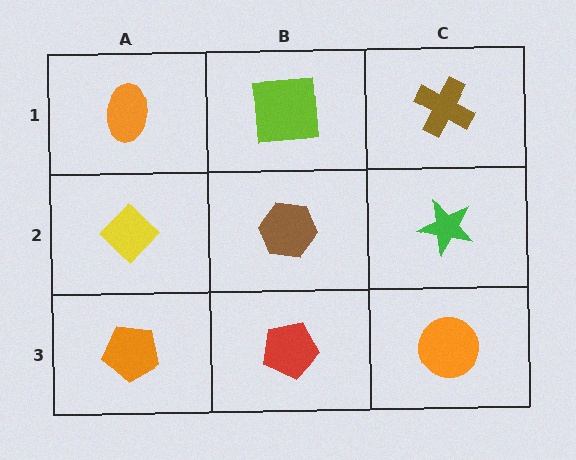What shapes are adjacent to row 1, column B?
A brown hexagon (row 2, column B), an orange ellipse (row 1, column A), a brown cross (row 1, column C).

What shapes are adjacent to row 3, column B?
A brown hexagon (row 2, column B), an orange pentagon (row 3, column A), an orange circle (row 3, column C).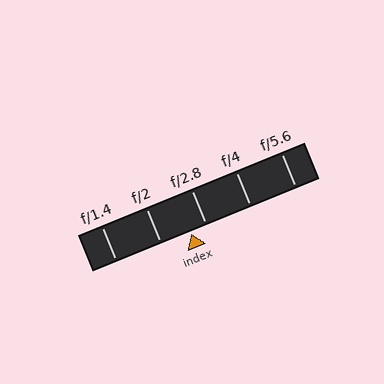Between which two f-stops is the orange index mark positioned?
The index mark is between f/2 and f/2.8.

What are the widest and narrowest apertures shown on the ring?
The widest aperture shown is f/1.4 and the narrowest is f/5.6.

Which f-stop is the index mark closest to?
The index mark is closest to f/2.8.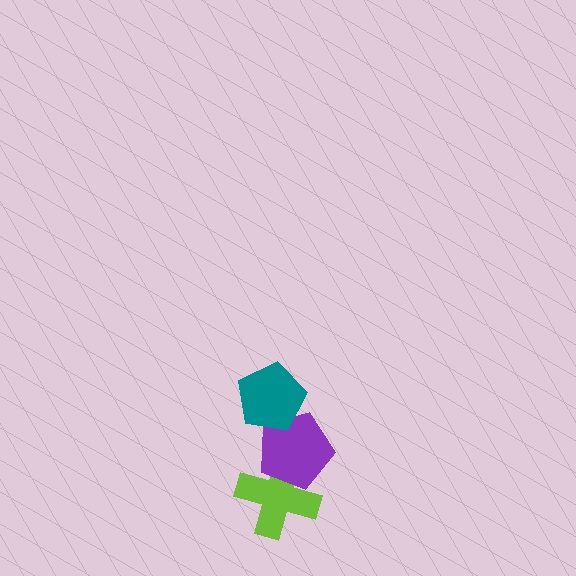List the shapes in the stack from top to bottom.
From top to bottom: the teal pentagon, the purple pentagon, the lime cross.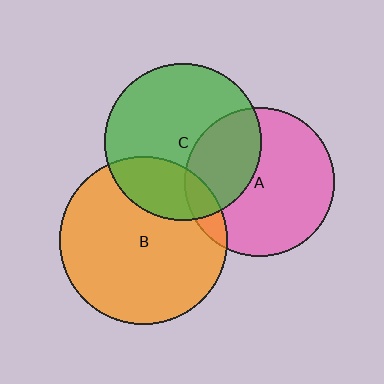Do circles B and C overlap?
Yes.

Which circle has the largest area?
Circle B (orange).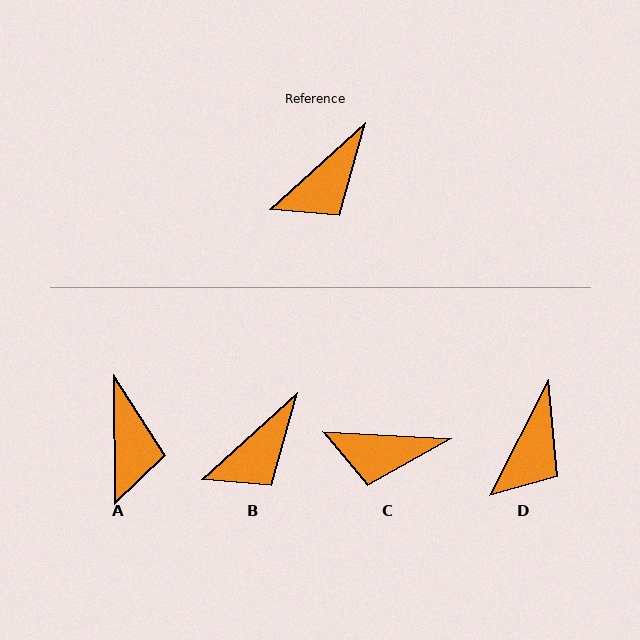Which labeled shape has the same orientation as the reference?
B.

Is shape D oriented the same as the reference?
No, it is off by about 21 degrees.